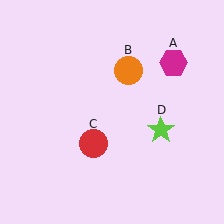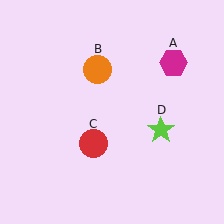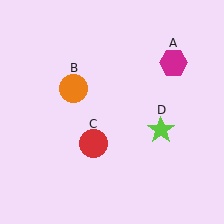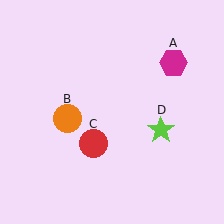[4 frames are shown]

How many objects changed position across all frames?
1 object changed position: orange circle (object B).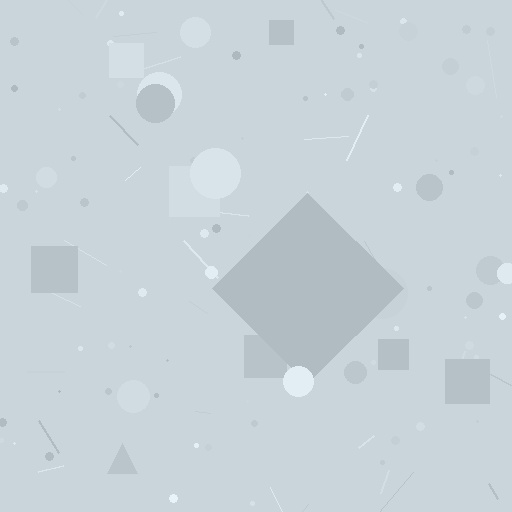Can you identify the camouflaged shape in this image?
The camouflaged shape is a diamond.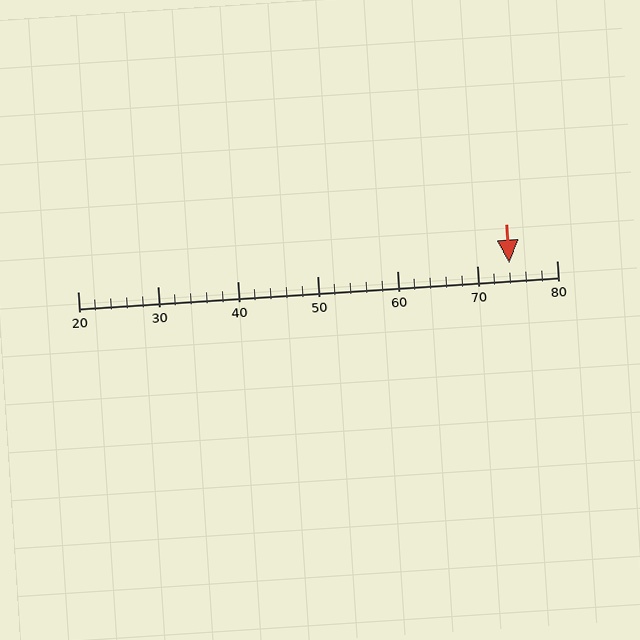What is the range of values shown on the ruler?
The ruler shows values from 20 to 80.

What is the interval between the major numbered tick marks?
The major tick marks are spaced 10 units apart.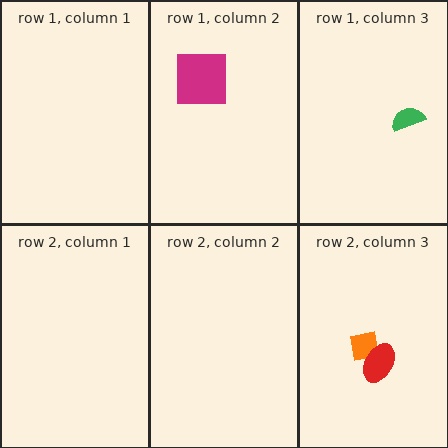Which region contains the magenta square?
The row 1, column 2 region.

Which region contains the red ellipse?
The row 2, column 3 region.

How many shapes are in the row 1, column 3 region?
1.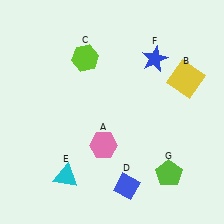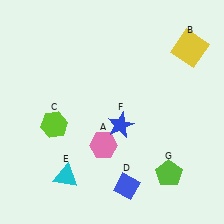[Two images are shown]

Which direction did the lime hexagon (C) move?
The lime hexagon (C) moved down.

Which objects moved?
The objects that moved are: the yellow square (B), the lime hexagon (C), the blue star (F).